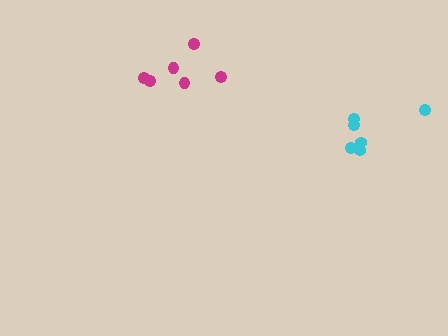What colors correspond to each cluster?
The clusters are colored: magenta, cyan.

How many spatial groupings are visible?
There are 2 spatial groupings.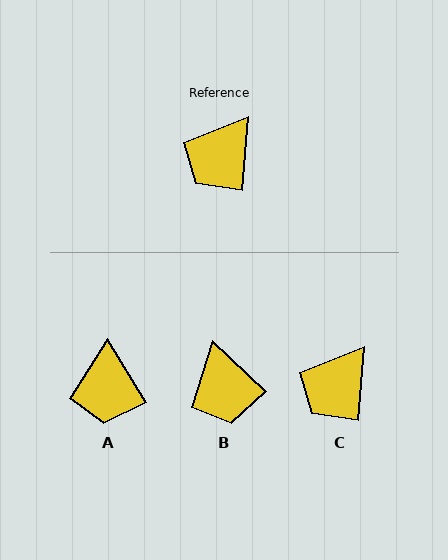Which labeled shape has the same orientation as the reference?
C.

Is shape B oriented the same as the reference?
No, it is off by about 52 degrees.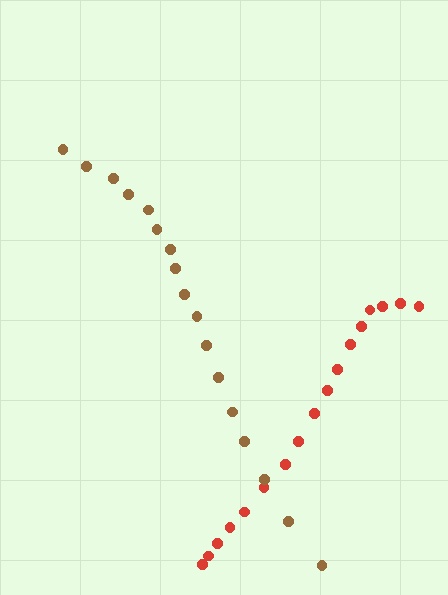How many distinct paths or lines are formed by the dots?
There are 2 distinct paths.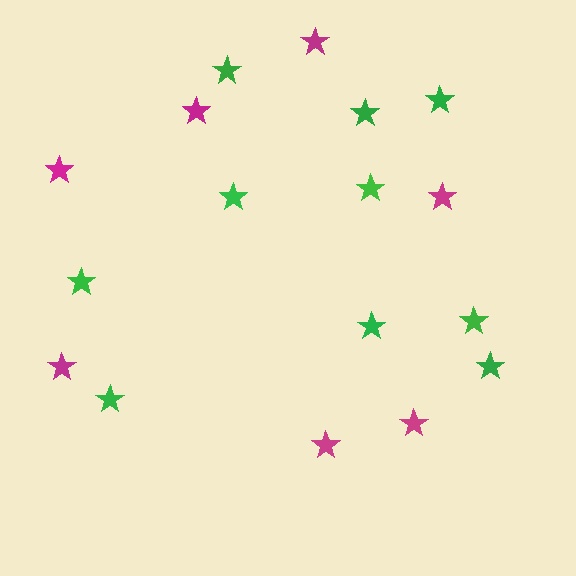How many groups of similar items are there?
There are 2 groups: one group of green stars (10) and one group of magenta stars (7).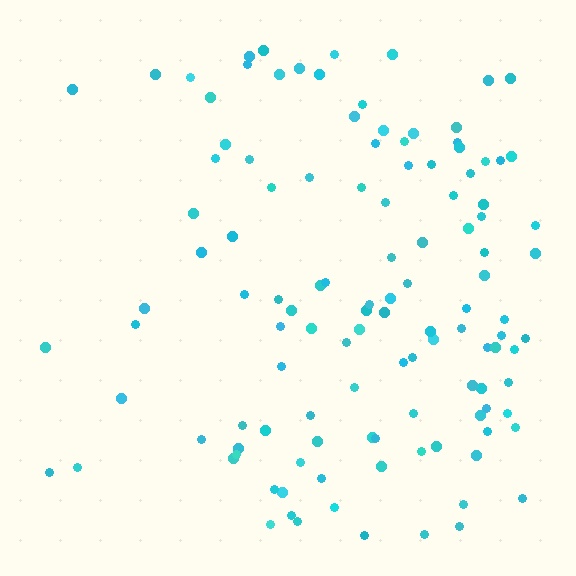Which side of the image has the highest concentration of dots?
The right.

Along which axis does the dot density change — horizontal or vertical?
Horizontal.